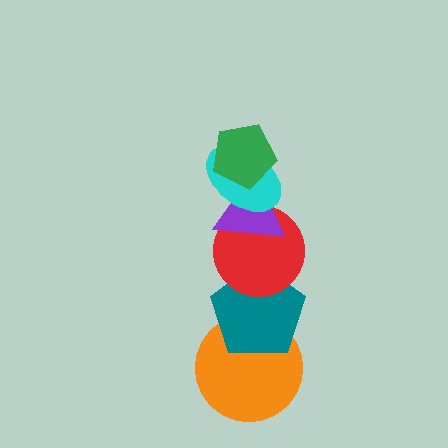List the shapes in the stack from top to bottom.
From top to bottom: the green pentagon, the cyan ellipse, the purple triangle, the red circle, the teal pentagon, the orange circle.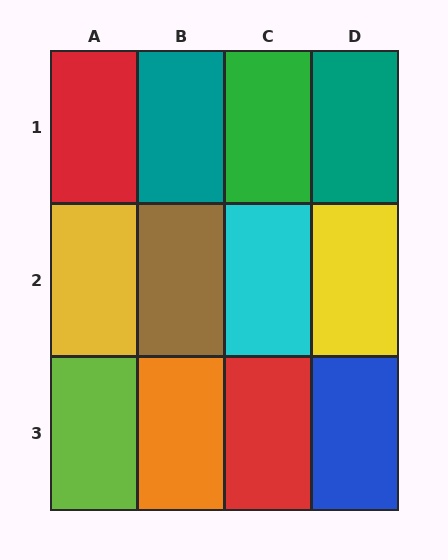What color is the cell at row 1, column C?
Green.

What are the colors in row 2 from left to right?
Yellow, brown, cyan, yellow.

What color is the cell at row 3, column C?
Red.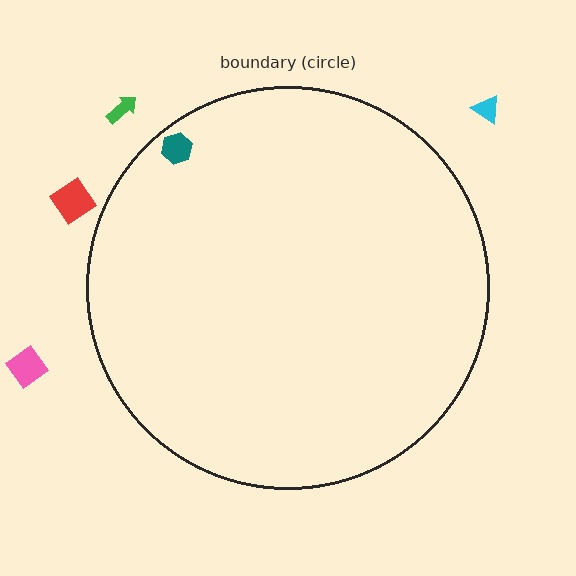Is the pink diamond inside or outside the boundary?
Outside.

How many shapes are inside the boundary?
1 inside, 4 outside.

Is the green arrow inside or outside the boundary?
Outside.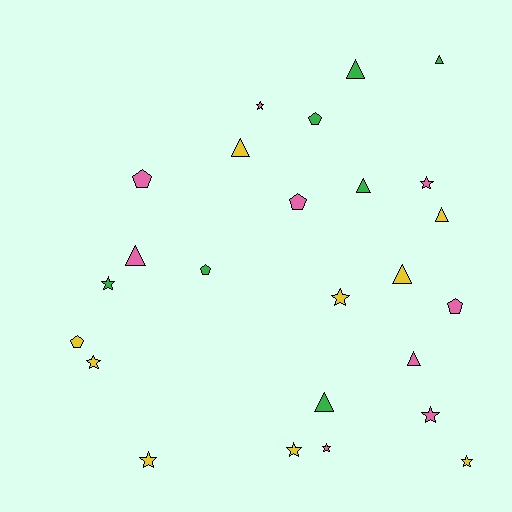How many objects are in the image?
There are 25 objects.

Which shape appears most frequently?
Star, with 10 objects.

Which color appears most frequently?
Pink, with 9 objects.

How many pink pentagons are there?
There are 3 pink pentagons.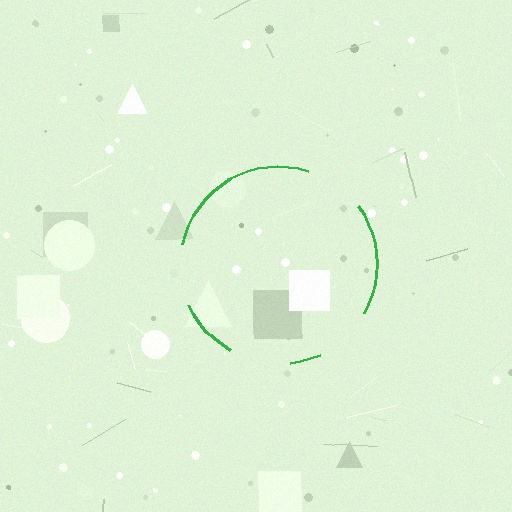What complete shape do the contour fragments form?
The contour fragments form a circle.